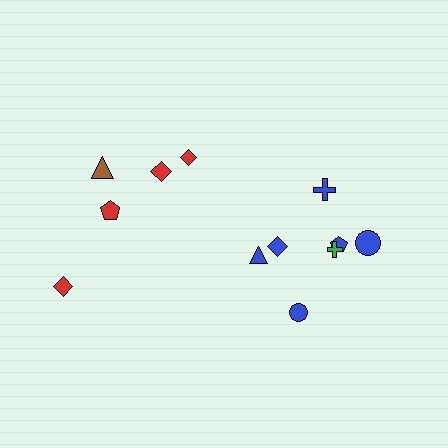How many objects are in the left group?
There are 5 objects.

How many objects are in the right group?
There are 7 objects.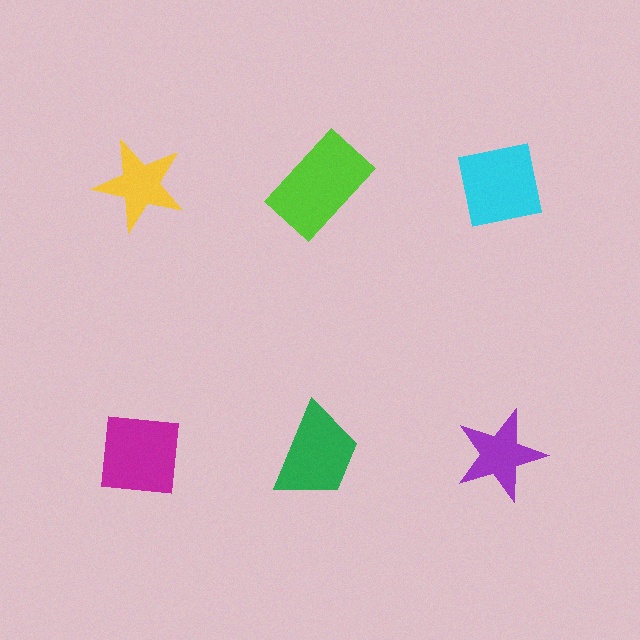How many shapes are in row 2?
3 shapes.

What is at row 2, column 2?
A green trapezoid.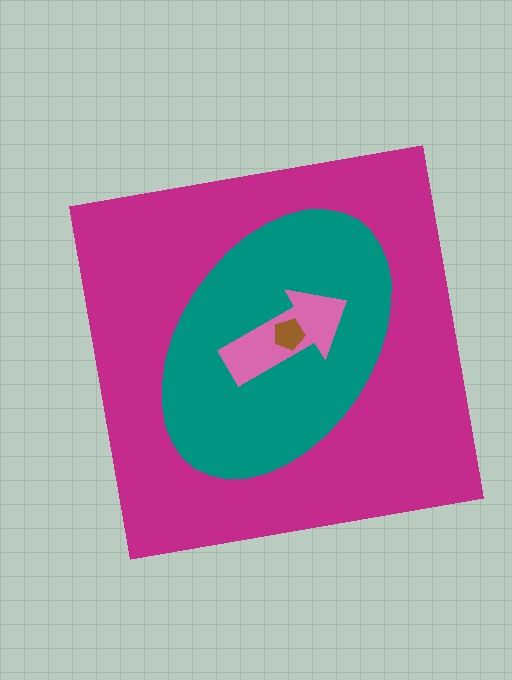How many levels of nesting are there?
4.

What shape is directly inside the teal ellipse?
The pink arrow.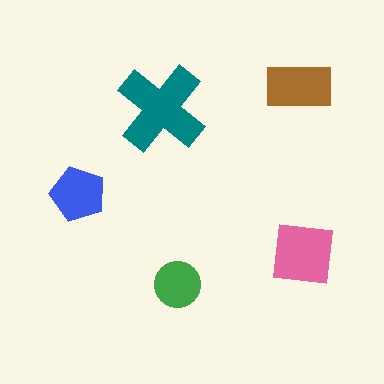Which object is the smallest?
The green circle.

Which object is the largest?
The teal cross.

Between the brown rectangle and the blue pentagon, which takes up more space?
The brown rectangle.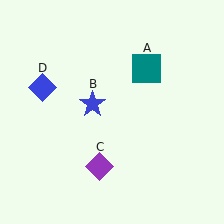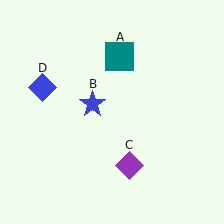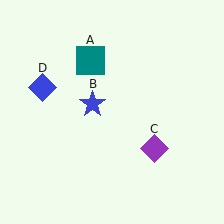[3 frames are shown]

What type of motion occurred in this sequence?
The teal square (object A), purple diamond (object C) rotated counterclockwise around the center of the scene.